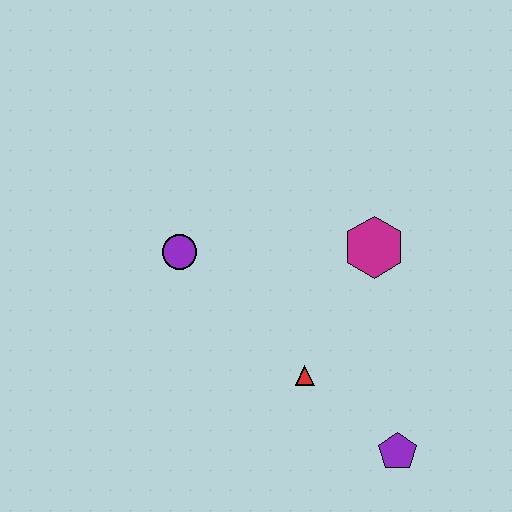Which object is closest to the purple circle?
The red triangle is closest to the purple circle.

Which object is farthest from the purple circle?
The purple pentagon is farthest from the purple circle.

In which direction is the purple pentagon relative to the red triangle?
The purple pentagon is to the right of the red triangle.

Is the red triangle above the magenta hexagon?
No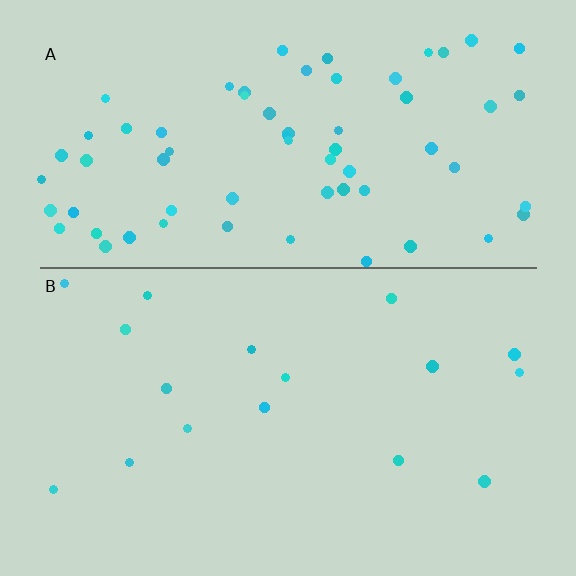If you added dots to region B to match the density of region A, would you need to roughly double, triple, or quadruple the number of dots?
Approximately quadruple.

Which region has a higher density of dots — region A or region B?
A (the top).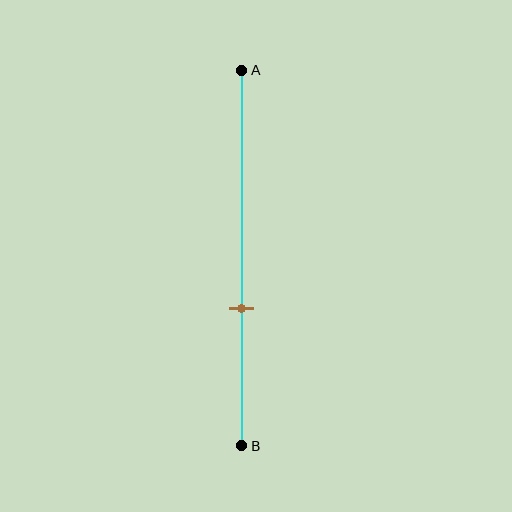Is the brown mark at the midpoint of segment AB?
No, the mark is at about 65% from A, not at the 50% midpoint.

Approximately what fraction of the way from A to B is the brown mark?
The brown mark is approximately 65% of the way from A to B.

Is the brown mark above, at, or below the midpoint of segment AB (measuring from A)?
The brown mark is below the midpoint of segment AB.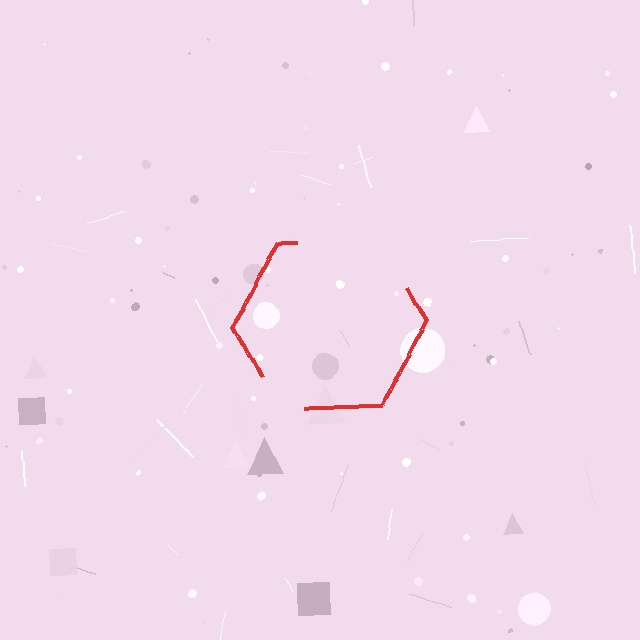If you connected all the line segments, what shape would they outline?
They would outline a hexagon.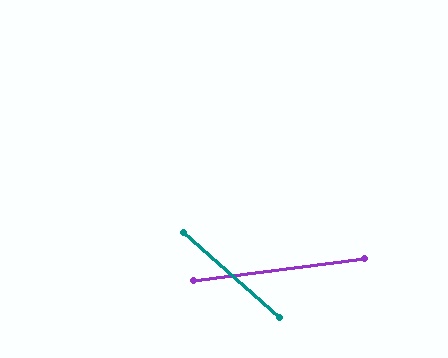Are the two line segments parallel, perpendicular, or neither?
Neither parallel nor perpendicular — they differ by about 49°.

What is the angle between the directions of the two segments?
Approximately 49 degrees.